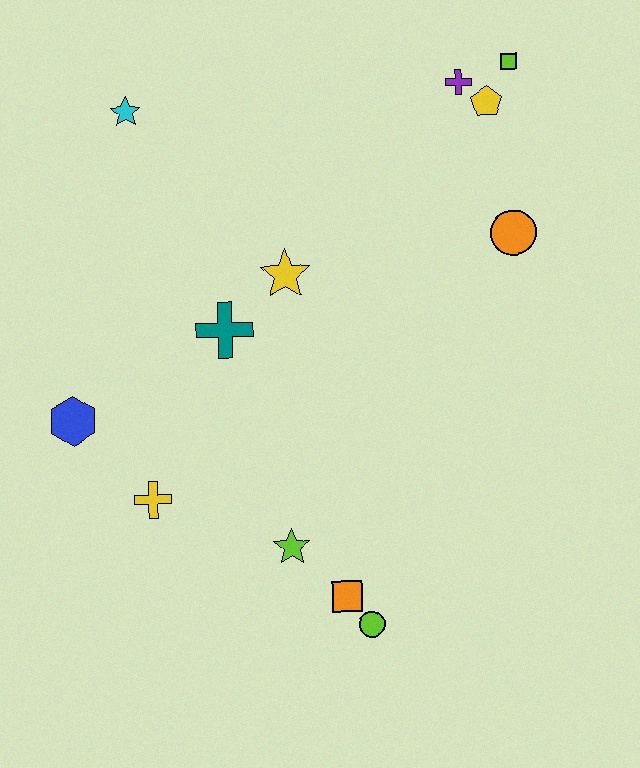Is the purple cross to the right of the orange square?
Yes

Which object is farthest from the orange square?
The lime square is farthest from the orange square.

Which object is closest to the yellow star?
The teal cross is closest to the yellow star.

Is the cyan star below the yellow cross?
No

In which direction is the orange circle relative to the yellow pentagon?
The orange circle is below the yellow pentagon.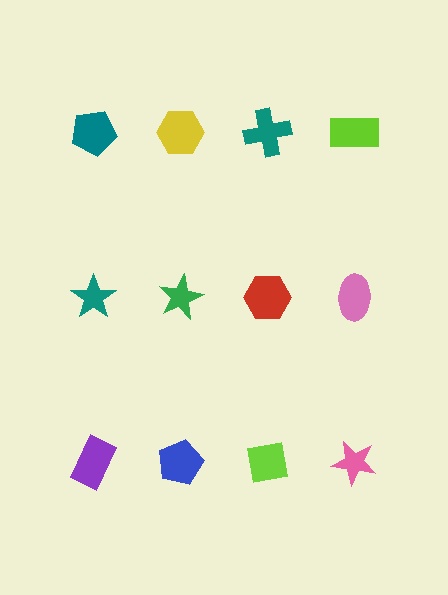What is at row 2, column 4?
A pink ellipse.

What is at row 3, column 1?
A purple rectangle.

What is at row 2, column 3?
A red hexagon.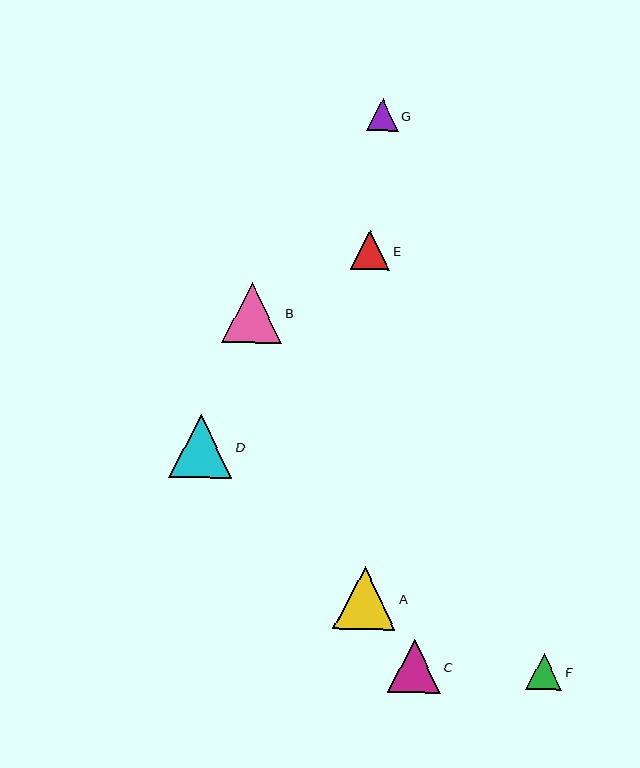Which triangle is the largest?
Triangle D is the largest with a size of approximately 63 pixels.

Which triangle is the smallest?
Triangle G is the smallest with a size of approximately 32 pixels.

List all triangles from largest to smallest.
From largest to smallest: D, A, B, C, E, F, G.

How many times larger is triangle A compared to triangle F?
Triangle A is approximately 1.7 times the size of triangle F.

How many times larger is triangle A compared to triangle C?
Triangle A is approximately 1.2 times the size of triangle C.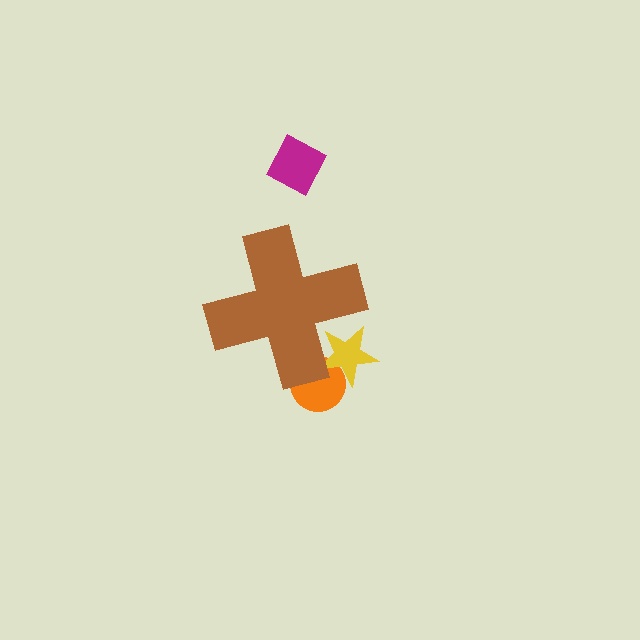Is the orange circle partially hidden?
Yes, the orange circle is partially hidden behind the brown cross.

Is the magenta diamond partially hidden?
No, the magenta diamond is fully visible.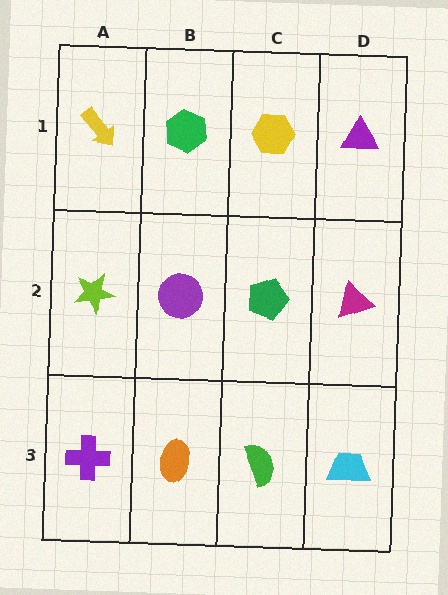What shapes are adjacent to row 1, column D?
A magenta triangle (row 2, column D), a yellow hexagon (row 1, column C).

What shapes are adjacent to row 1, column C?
A green pentagon (row 2, column C), a green hexagon (row 1, column B), a purple triangle (row 1, column D).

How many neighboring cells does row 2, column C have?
4.